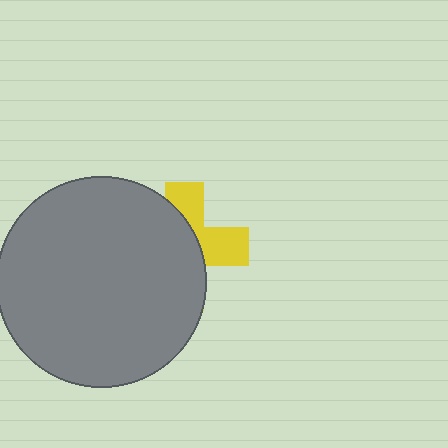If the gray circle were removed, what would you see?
You would see the complete yellow cross.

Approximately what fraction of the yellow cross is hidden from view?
Roughly 62% of the yellow cross is hidden behind the gray circle.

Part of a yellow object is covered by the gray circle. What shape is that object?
It is a cross.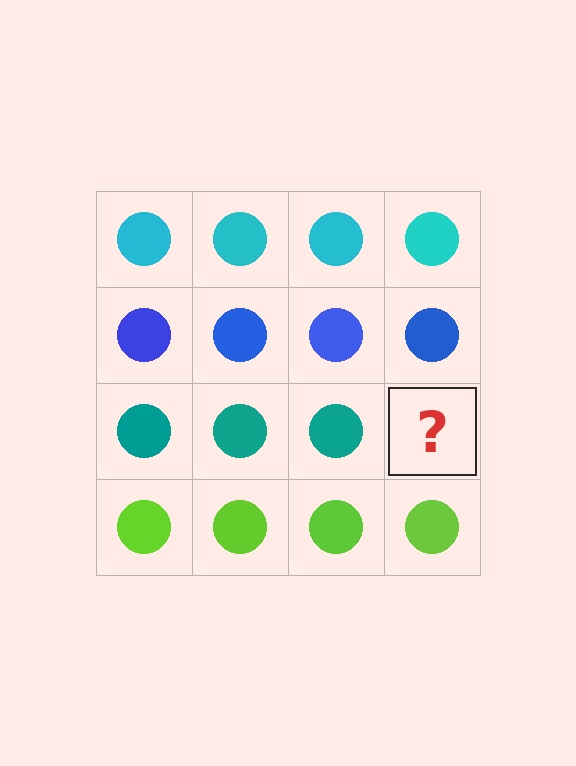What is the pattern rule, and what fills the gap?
The rule is that each row has a consistent color. The gap should be filled with a teal circle.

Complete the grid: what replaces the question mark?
The question mark should be replaced with a teal circle.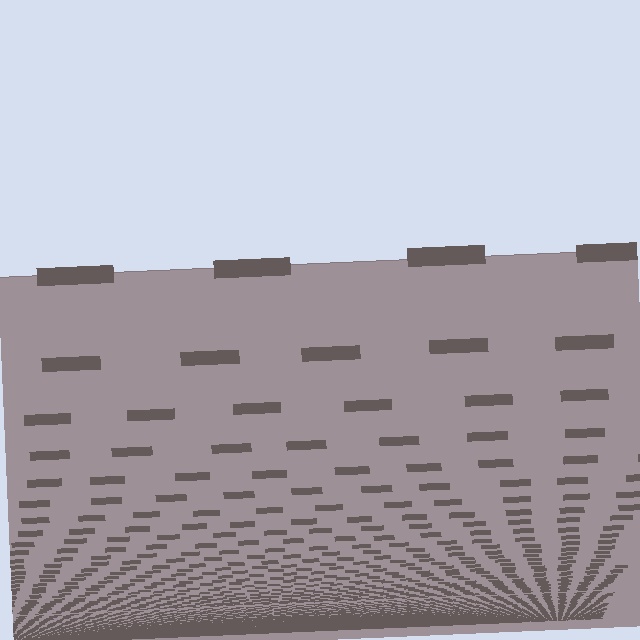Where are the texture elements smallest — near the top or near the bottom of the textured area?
Near the bottom.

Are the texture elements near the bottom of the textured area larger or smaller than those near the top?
Smaller. The gradient is inverted — elements near the bottom are smaller and denser.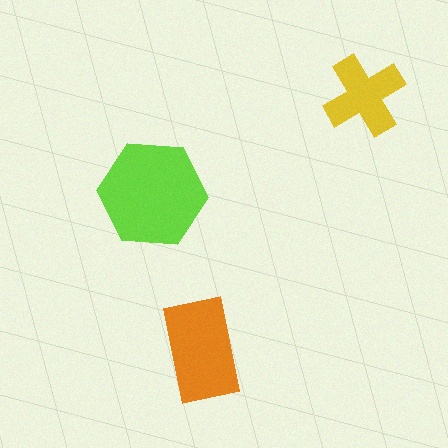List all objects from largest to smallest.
The lime hexagon, the orange rectangle, the yellow cross.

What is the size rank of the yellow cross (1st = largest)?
3rd.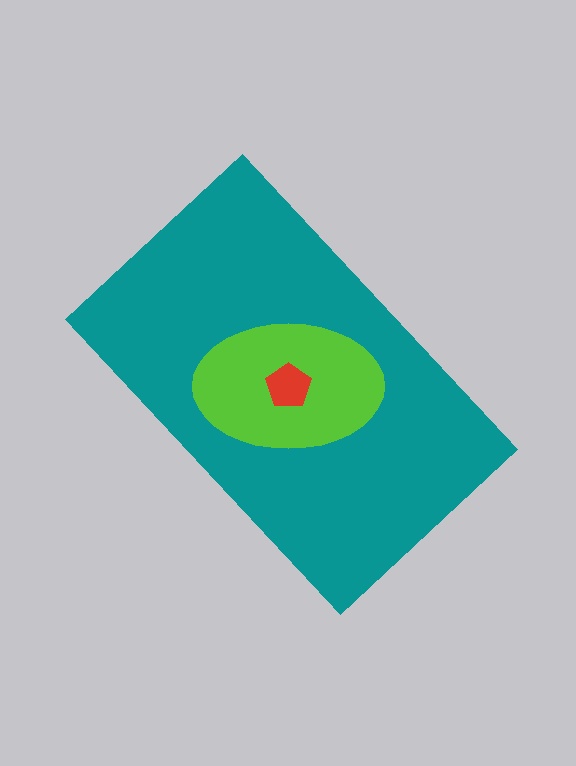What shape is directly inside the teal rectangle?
The lime ellipse.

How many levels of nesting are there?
3.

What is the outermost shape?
The teal rectangle.